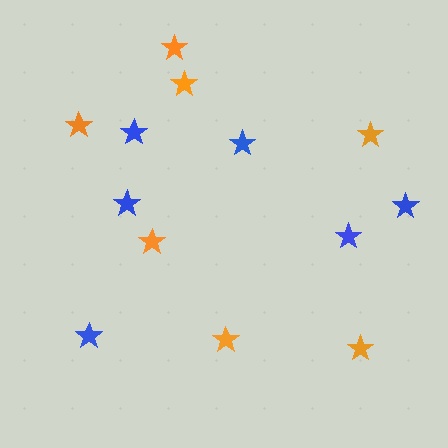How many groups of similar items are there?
There are 2 groups: one group of orange stars (7) and one group of blue stars (6).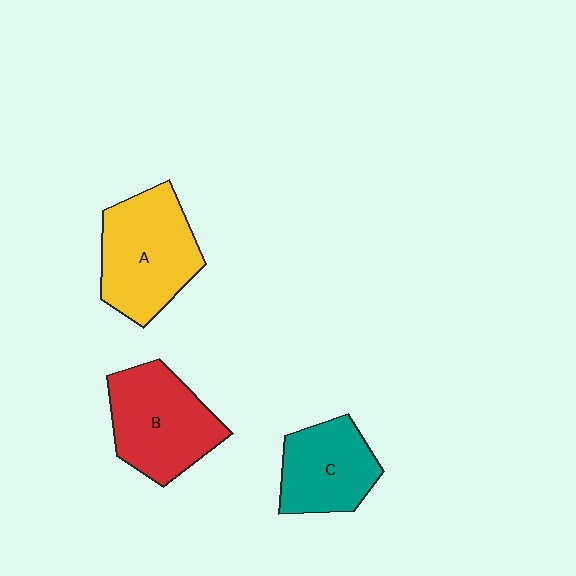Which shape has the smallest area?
Shape C (teal).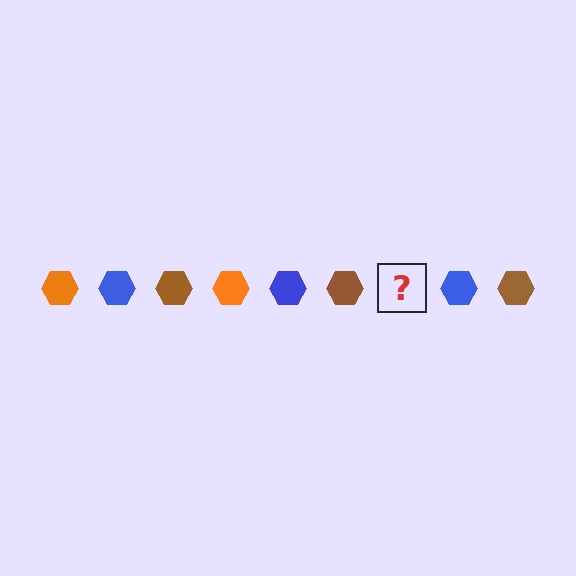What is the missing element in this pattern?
The missing element is an orange hexagon.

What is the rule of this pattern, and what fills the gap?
The rule is that the pattern cycles through orange, blue, brown hexagons. The gap should be filled with an orange hexagon.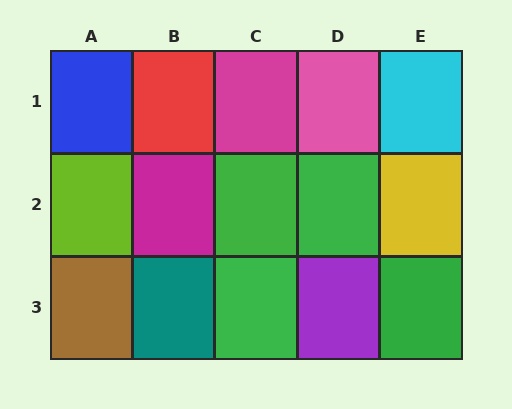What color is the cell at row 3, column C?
Green.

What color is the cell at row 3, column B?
Teal.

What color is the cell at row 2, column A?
Lime.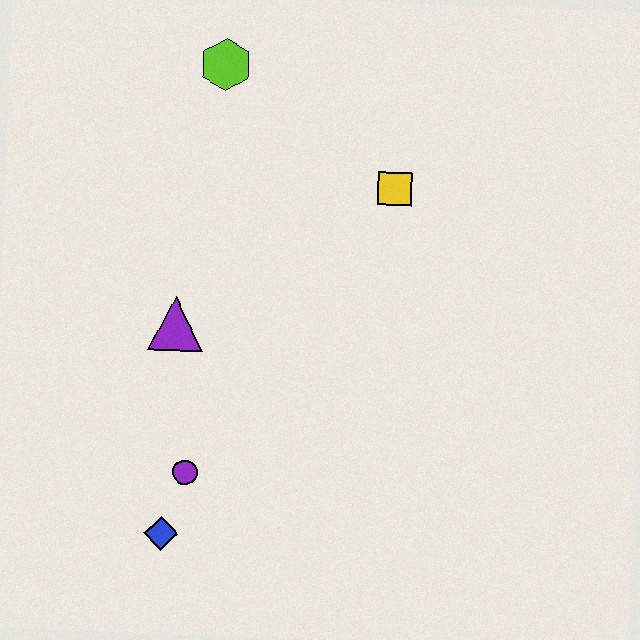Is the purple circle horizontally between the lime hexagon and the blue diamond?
Yes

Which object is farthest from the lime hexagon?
The blue diamond is farthest from the lime hexagon.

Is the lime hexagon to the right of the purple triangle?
Yes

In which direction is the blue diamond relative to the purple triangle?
The blue diamond is below the purple triangle.